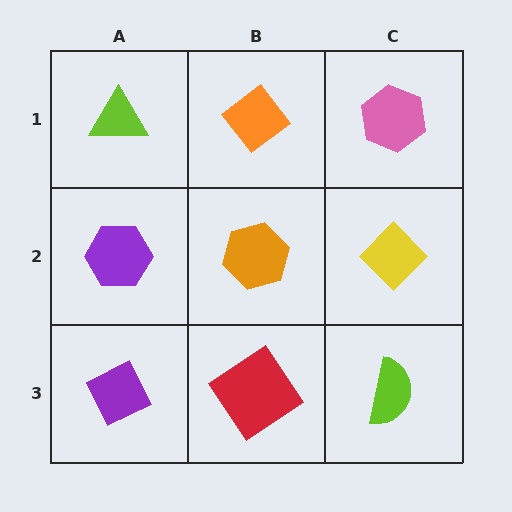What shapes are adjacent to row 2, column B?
An orange diamond (row 1, column B), a red diamond (row 3, column B), a purple hexagon (row 2, column A), a yellow diamond (row 2, column C).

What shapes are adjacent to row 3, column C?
A yellow diamond (row 2, column C), a red diamond (row 3, column B).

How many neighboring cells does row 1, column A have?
2.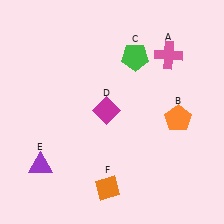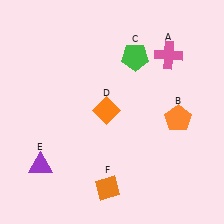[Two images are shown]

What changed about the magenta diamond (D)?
In Image 1, D is magenta. In Image 2, it changed to orange.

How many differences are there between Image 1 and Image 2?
There is 1 difference between the two images.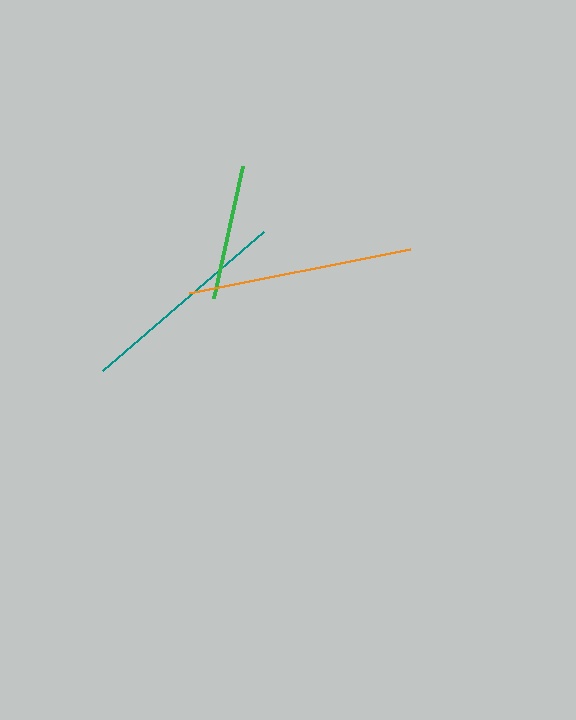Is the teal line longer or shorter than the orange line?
The orange line is longer than the teal line.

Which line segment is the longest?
The orange line is the longest at approximately 226 pixels.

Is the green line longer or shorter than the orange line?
The orange line is longer than the green line.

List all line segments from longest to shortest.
From longest to shortest: orange, teal, green.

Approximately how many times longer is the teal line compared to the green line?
The teal line is approximately 1.6 times the length of the green line.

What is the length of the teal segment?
The teal segment is approximately 212 pixels long.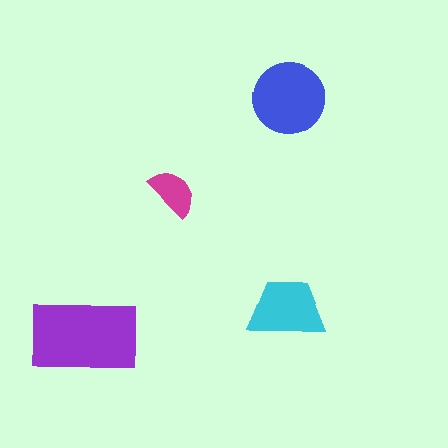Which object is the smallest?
The magenta semicircle.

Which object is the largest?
The purple rectangle.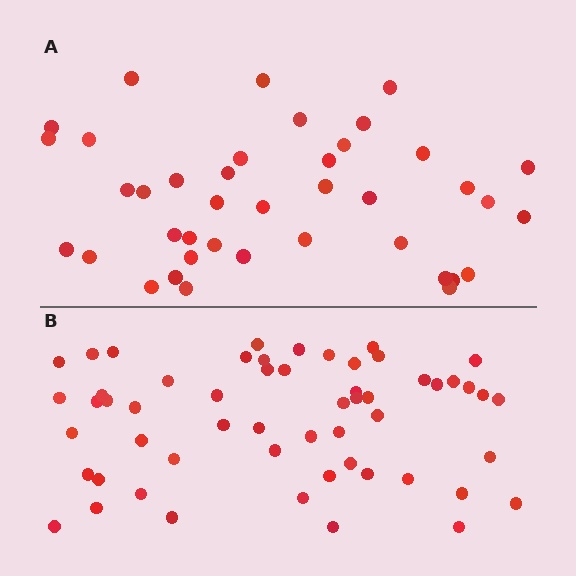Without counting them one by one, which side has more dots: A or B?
Region B (the bottom region) has more dots.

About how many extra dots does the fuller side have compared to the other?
Region B has approximately 15 more dots than region A.